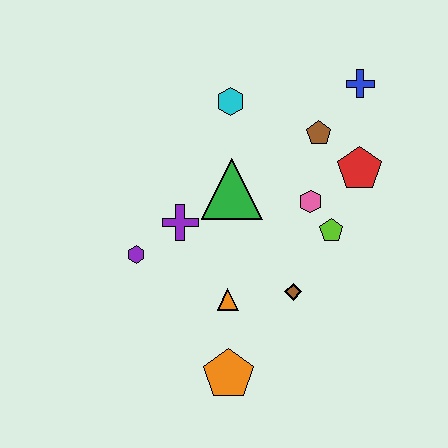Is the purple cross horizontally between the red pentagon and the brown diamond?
No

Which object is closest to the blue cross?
The brown pentagon is closest to the blue cross.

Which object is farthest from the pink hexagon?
The orange pentagon is farthest from the pink hexagon.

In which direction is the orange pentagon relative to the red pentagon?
The orange pentagon is below the red pentagon.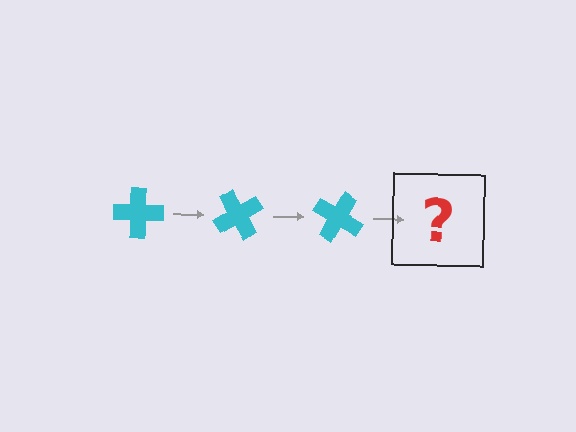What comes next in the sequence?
The next element should be a cyan cross rotated 180 degrees.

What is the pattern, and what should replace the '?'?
The pattern is that the cross rotates 60 degrees each step. The '?' should be a cyan cross rotated 180 degrees.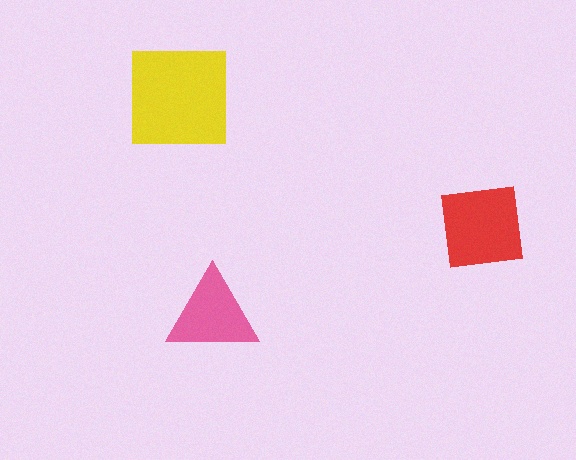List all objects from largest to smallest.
The yellow square, the red square, the pink triangle.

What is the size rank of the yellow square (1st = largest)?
1st.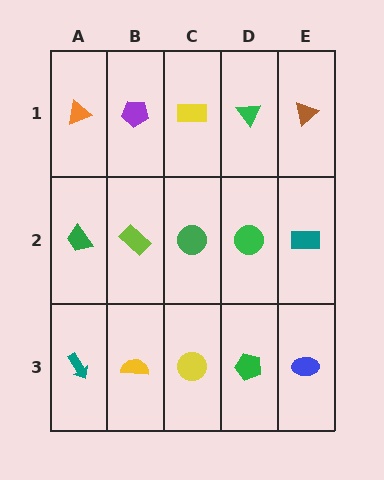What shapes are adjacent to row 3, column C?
A green circle (row 2, column C), a yellow semicircle (row 3, column B), a green pentagon (row 3, column D).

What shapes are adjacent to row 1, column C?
A green circle (row 2, column C), a purple pentagon (row 1, column B), a green triangle (row 1, column D).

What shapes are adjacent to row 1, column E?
A teal rectangle (row 2, column E), a green triangle (row 1, column D).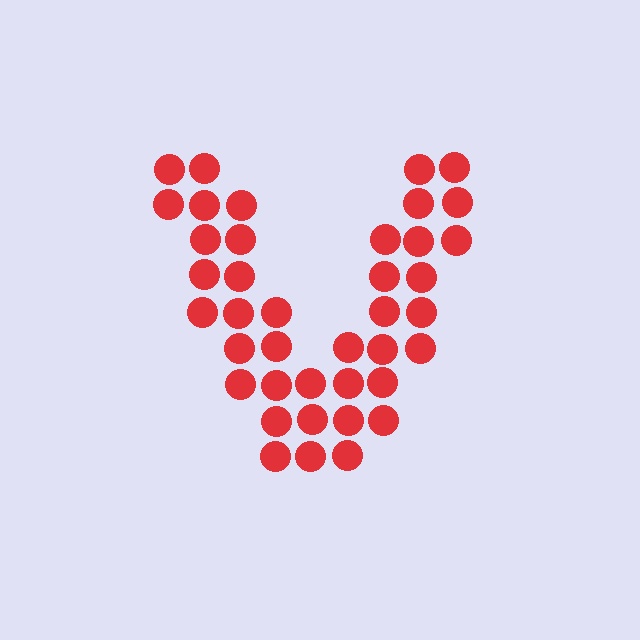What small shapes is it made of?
It is made of small circles.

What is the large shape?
The large shape is the letter V.